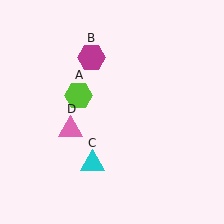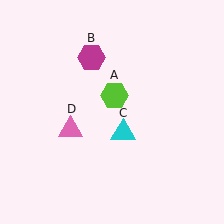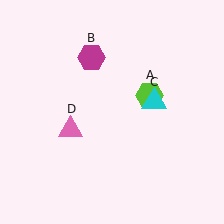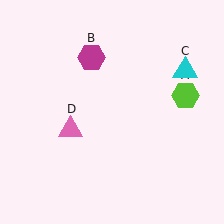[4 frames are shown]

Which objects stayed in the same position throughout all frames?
Magenta hexagon (object B) and pink triangle (object D) remained stationary.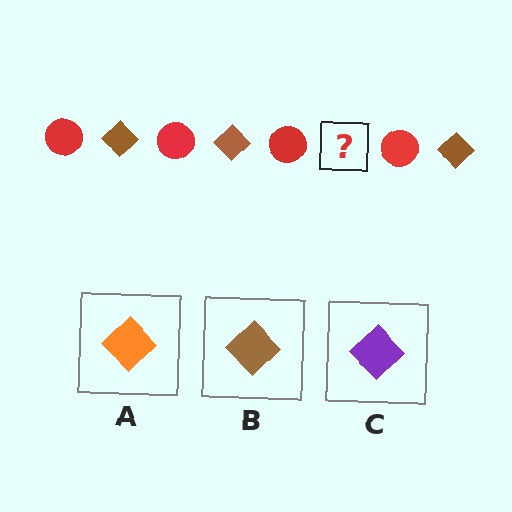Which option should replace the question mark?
Option B.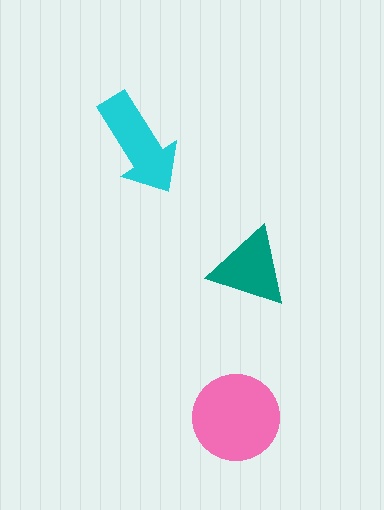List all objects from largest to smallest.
The pink circle, the cyan arrow, the teal triangle.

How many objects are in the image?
There are 3 objects in the image.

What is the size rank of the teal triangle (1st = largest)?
3rd.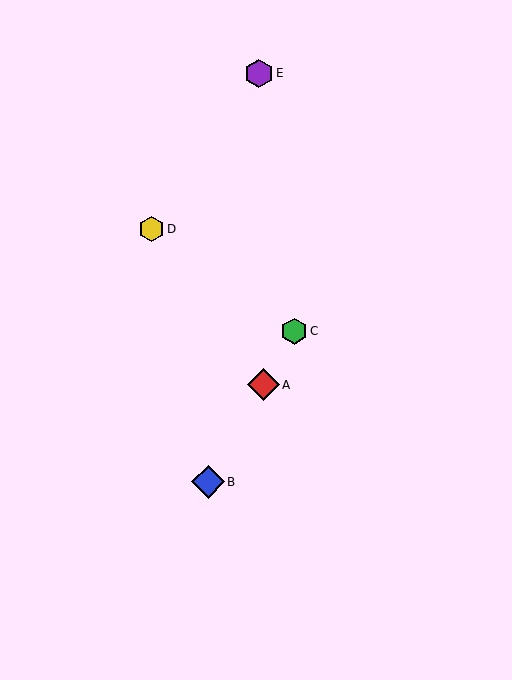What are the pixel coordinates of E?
Object E is at (259, 73).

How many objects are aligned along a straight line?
3 objects (A, B, C) are aligned along a straight line.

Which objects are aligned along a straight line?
Objects A, B, C are aligned along a straight line.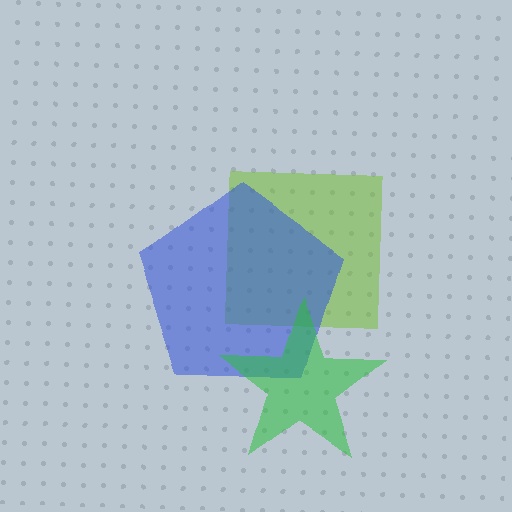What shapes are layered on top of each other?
The layered shapes are: a lime square, a blue pentagon, a green star.